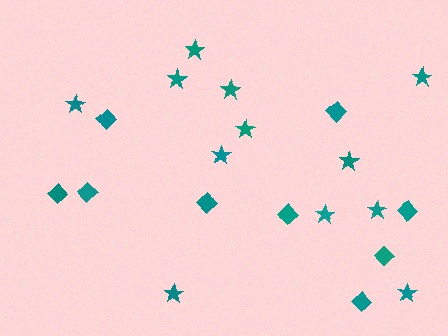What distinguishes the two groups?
There are 2 groups: one group of diamonds (9) and one group of stars (12).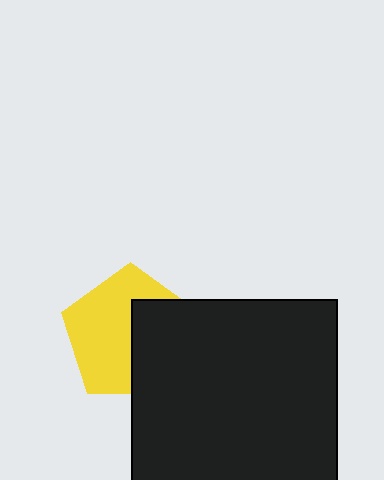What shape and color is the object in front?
The object in front is a black square.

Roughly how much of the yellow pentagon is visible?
About half of it is visible (roughly 59%).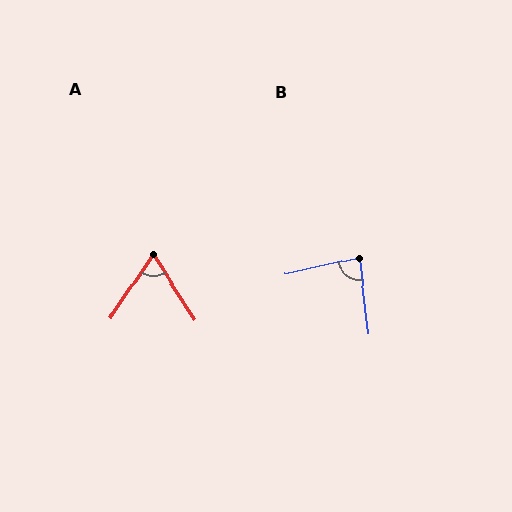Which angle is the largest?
B, at approximately 84 degrees.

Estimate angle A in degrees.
Approximately 67 degrees.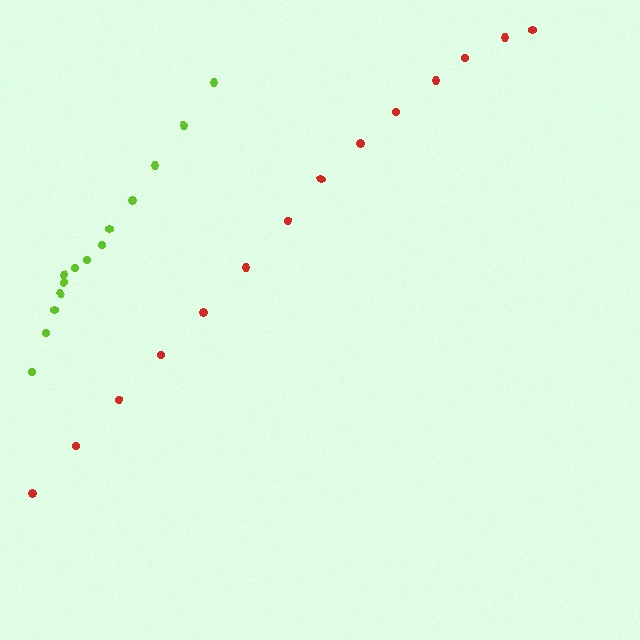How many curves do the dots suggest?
There are 2 distinct paths.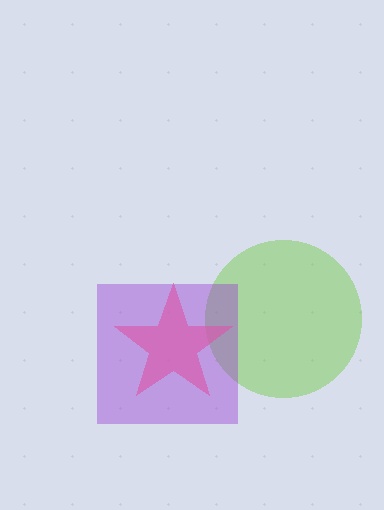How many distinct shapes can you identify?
There are 3 distinct shapes: a lime circle, a purple square, a pink star.